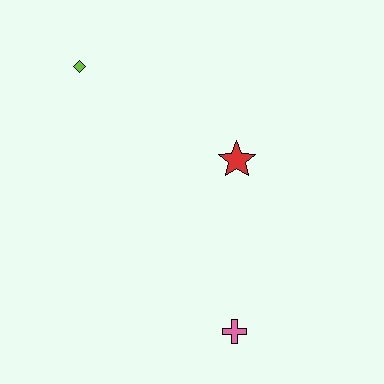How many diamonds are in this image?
There is 1 diamond.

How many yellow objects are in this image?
There are no yellow objects.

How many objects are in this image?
There are 3 objects.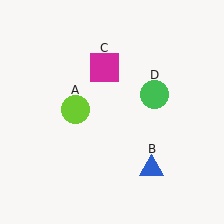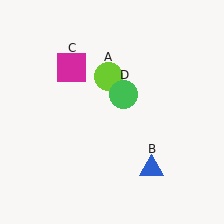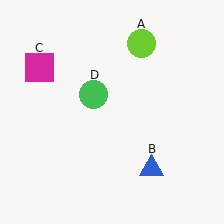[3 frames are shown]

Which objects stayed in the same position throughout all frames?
Blue triangle (object B) remained stationary.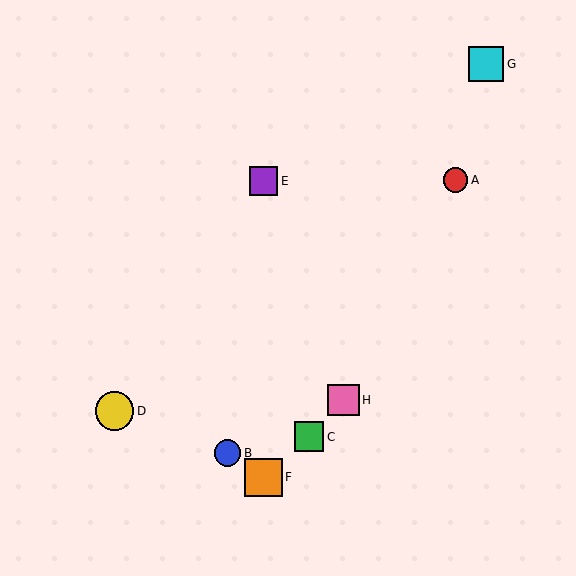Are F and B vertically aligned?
No, F is at x≈264 and B is at x≈227.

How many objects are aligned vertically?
2 objects (E, F) are aligned vertically.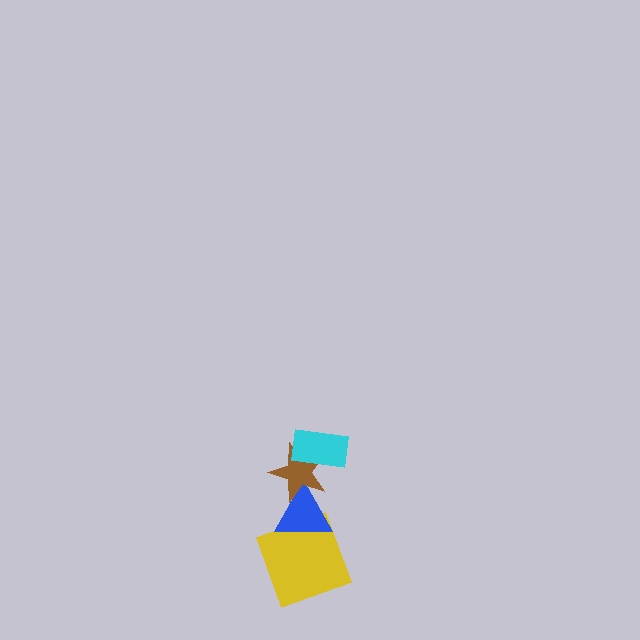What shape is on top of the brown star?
The cyan rectangle is on top of the brown star.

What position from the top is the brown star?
The brown star is 2nd from the top.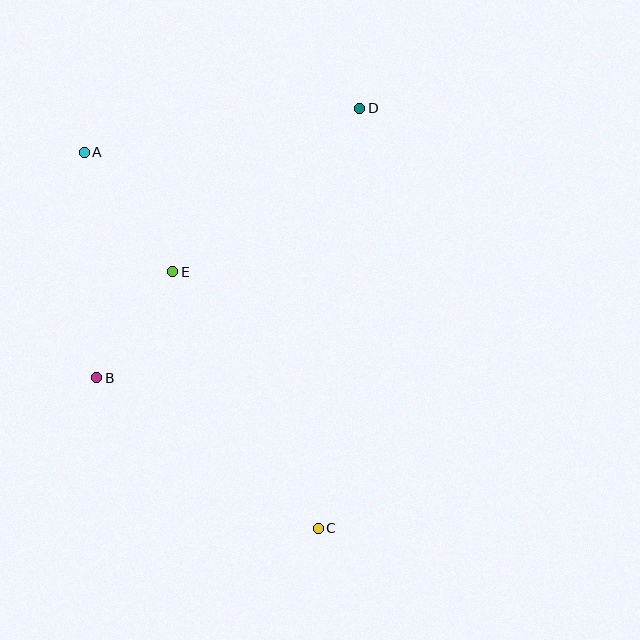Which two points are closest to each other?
Points B and E are closest to each other.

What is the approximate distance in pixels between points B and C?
The distance between B and C is approximately 268 pixels.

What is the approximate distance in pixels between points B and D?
The distance between B and D is approximately 376 pixels.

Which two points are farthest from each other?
Points A and C are farthest from each other.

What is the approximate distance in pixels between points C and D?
The distance between C and D is approximately 422 pixels.